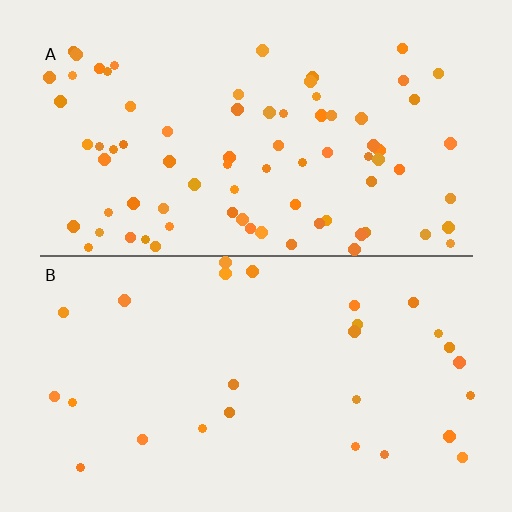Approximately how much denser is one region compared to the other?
Approximately 2.9× — region A over region B.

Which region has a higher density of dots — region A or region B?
A (the top).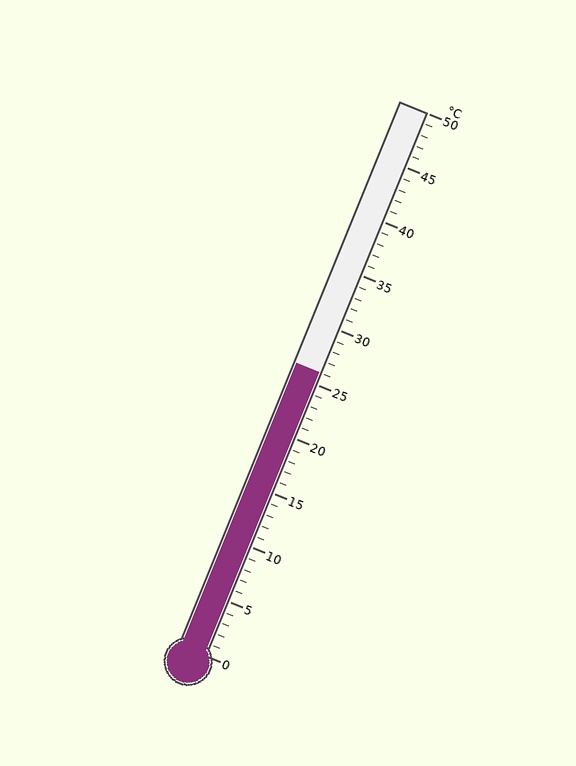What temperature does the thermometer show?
The thermometer shows approximately 26°C.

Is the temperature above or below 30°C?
The temperature is below 30°C.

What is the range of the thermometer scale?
The thermometer scale ranges from 0°C to 50°C.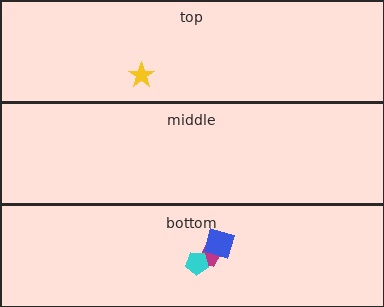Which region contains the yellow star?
The top region.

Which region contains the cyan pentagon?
The bottom region.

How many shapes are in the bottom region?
3.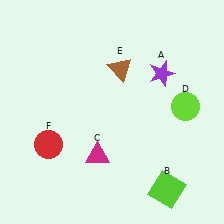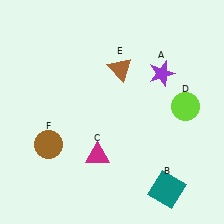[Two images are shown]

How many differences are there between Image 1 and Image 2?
There are 2 differences between the two images.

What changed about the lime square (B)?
In Image 1, B is lime. In Image 2, it changed to teal.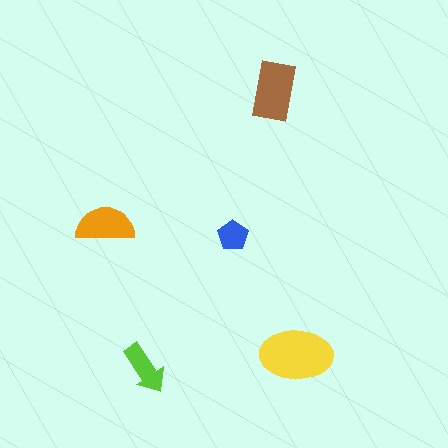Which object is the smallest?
The blue pentagon.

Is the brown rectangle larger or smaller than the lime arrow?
Larger.